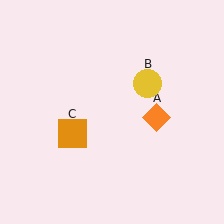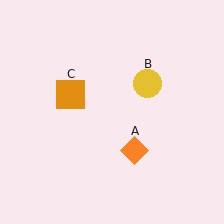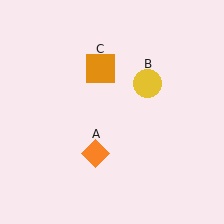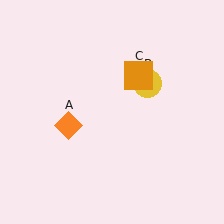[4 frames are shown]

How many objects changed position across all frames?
2 objects changed position: orange diamond (object A), orange square (object C).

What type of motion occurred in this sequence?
The orange diamond (object A), orange square (object C) rotated clockwise around the center of the scene.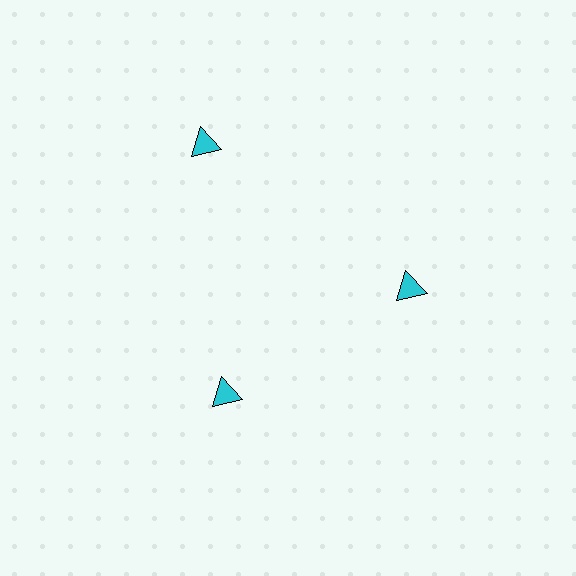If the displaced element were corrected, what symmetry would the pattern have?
It would have 3-fold rotational symmetry — the pattern would map onto itself every 120 degrees.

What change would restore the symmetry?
The symmetry would be restored by moving it inward, back onto the ring so that all 3 triangles sit at equal angles and equal distance from the center.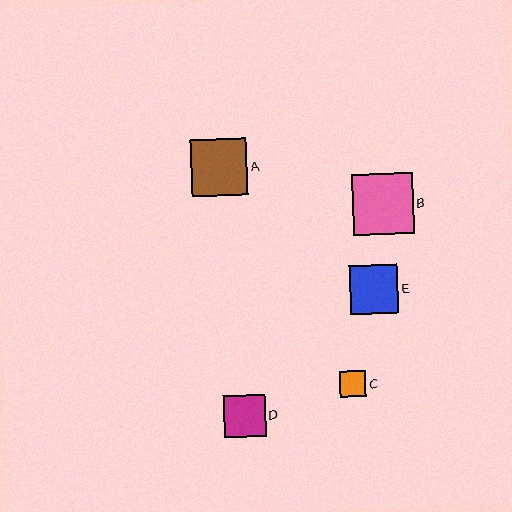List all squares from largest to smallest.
From largest to smallest: B, A, E, D, C.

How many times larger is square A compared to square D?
Square A is approximately 1.4 times the size of square D.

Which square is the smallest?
Square C is the smallest with a size of approximately 26 pixels.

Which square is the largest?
Square B is the largest with a size of approximately 60 pixels.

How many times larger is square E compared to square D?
Square E is approximately 1.2 times the size of square D.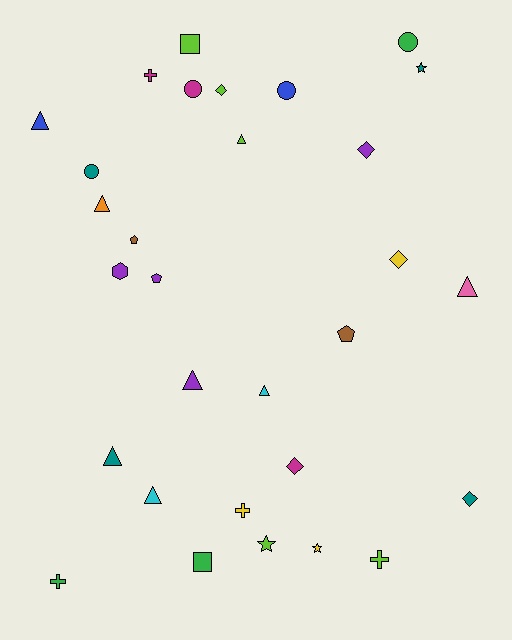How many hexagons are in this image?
There is 1 hexagon.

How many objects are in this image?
There are 30 objects.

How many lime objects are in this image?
There are 5 lime objects.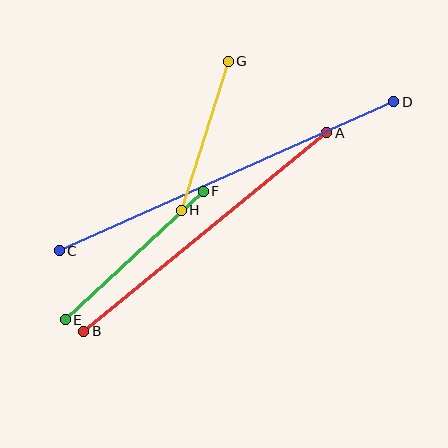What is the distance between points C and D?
The distance is approximately 366 pixels.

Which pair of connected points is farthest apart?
Points C and D are farthest apart.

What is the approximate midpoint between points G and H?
The midpoint is at approximately (205, 136) pixels.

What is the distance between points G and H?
The distance is approximately 156 pixels.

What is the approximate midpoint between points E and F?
The midpoint is at approximately (134, 255) pixels.